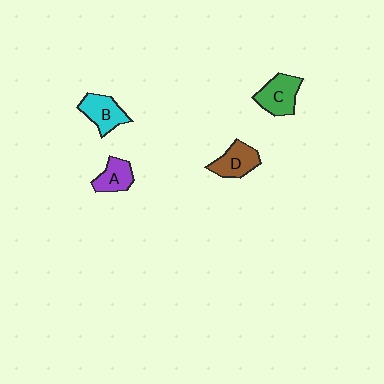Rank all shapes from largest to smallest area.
From largest to smallest: C (green), B (cyan), D (brown), A (purple).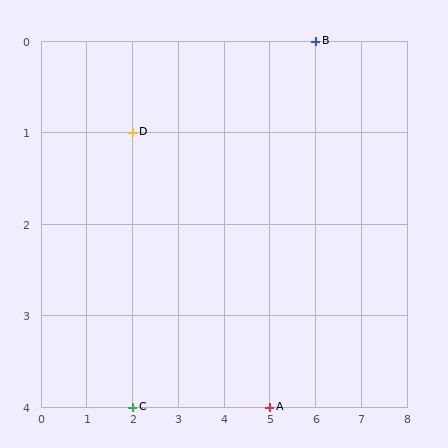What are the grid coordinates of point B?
Point B is at grid coordinates (6, 0).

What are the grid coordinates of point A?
Point A is at grid coordinates (5, 4).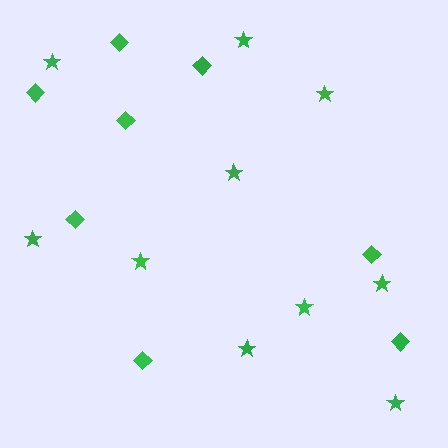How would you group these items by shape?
There are 2 groups: one group of diamonds (8) and one group of stars (10).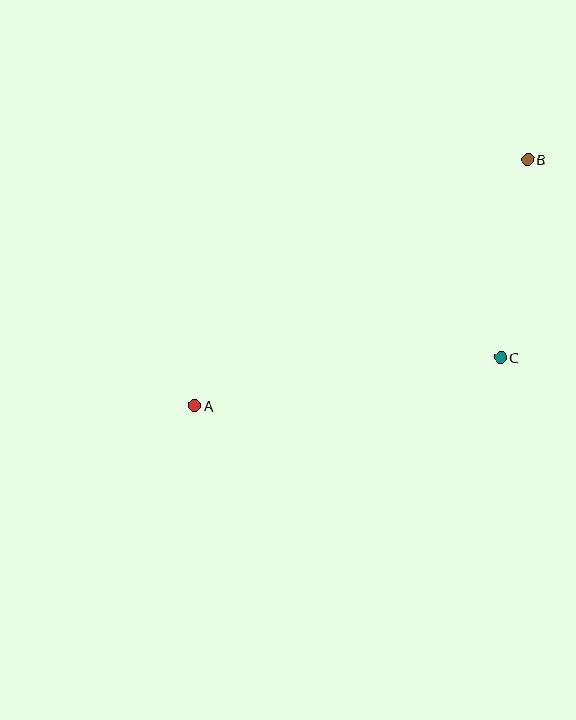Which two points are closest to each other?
Points B and C are closest to each other.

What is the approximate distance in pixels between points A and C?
The distance between A and C is approximately 310 pixels.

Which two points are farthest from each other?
Points A and B are farthest from each other.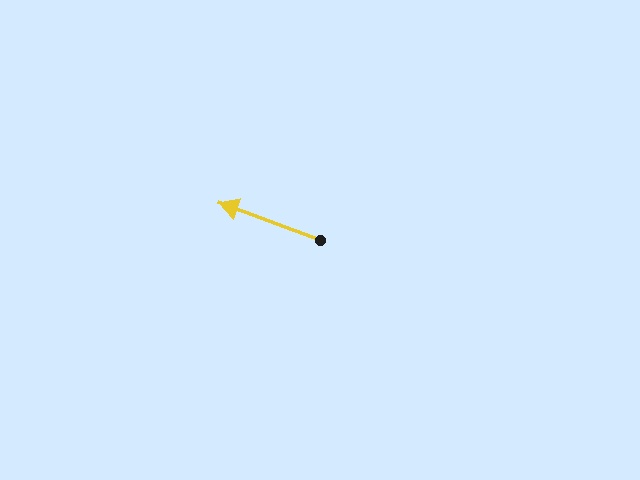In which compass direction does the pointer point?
West.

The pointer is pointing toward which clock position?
Roughly 10 o'clock.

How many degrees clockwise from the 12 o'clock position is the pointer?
Approximately 290 degrees.